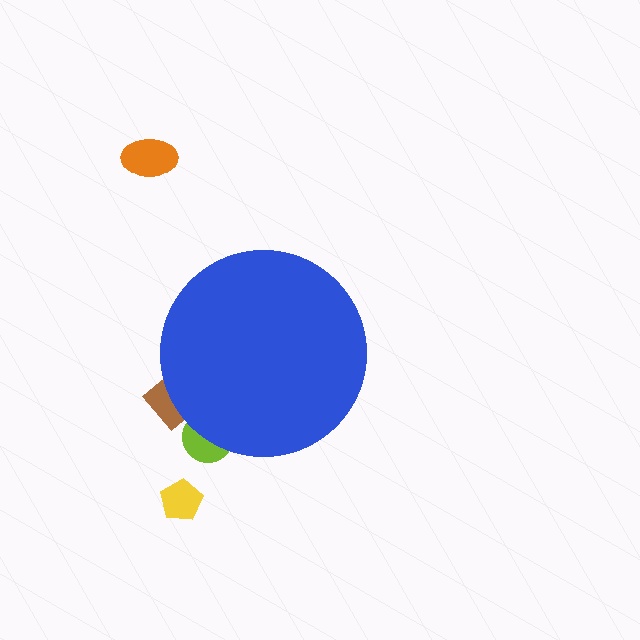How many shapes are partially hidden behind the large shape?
2 shapes are partially hidden.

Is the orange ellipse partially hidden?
No, the orange ellipse is fully visible.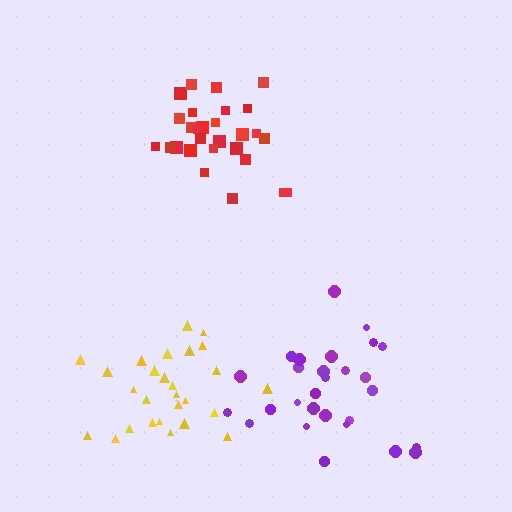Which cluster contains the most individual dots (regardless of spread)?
Red (29).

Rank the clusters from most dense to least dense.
red, yellow, purple.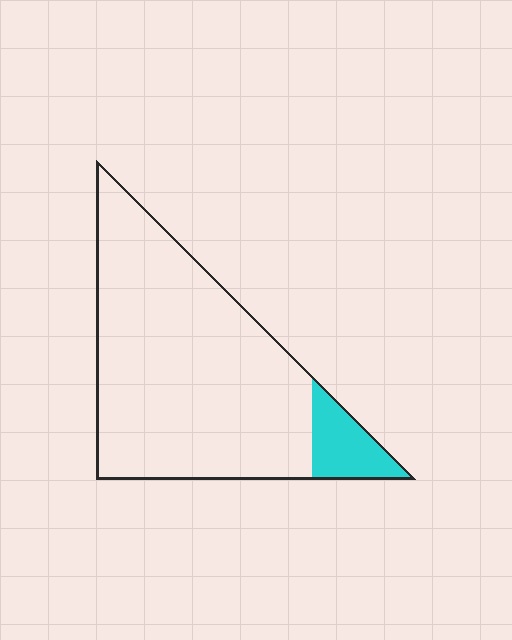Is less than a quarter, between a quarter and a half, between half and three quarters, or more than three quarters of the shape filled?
Less than a quarter.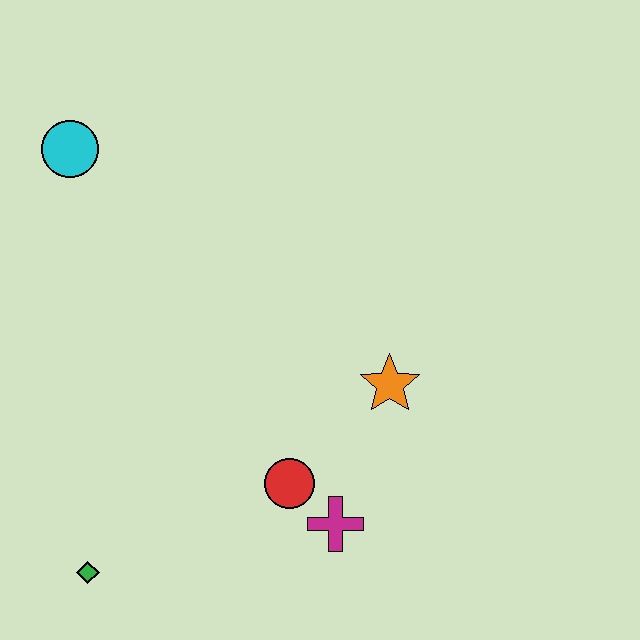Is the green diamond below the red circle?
Yes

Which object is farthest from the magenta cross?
The cyan circle is farthest from the magenta cross.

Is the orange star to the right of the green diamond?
Yes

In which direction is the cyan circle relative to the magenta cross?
The cyan circle is above the magenta cross.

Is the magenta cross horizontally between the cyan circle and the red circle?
No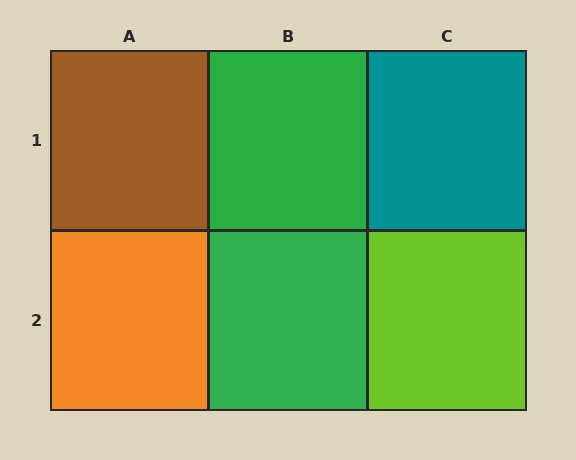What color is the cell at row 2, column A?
Orange.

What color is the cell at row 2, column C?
Lime.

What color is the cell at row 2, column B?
Green.